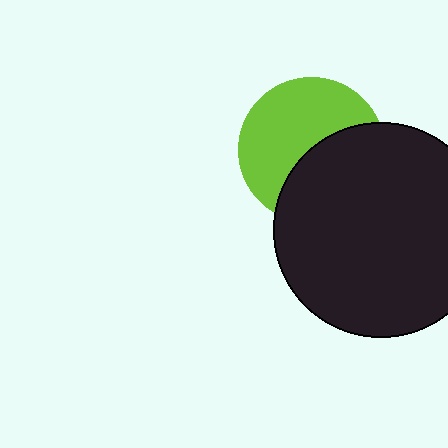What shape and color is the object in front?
The object in front is a black circle.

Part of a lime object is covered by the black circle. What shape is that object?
It is a circle.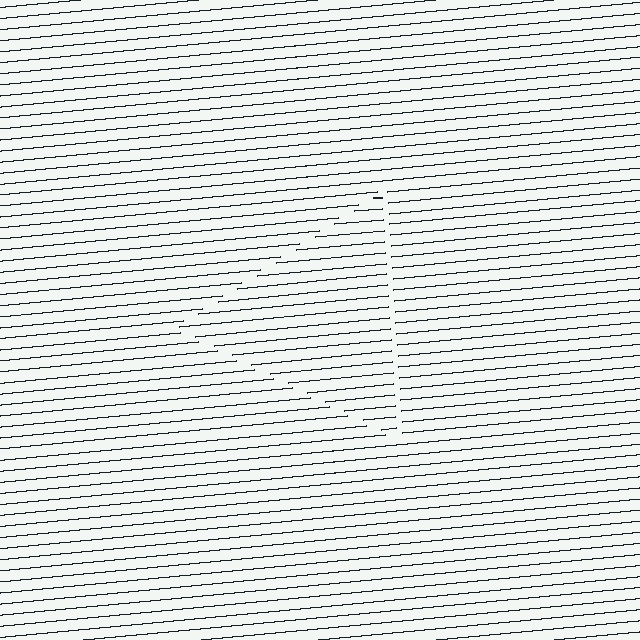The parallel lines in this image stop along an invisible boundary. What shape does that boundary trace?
An illusory triangle. The interior of the shape contains the same grating, shifted by half a period — the contour is defined by the phase discontinuity where line-ends from the inner and outer gratings abut.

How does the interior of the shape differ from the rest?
The interior of the shape contains the same grating, shifted by half a period — the contour is defined by the phase discontinuity where line-ends from the inner and outer gratings abut.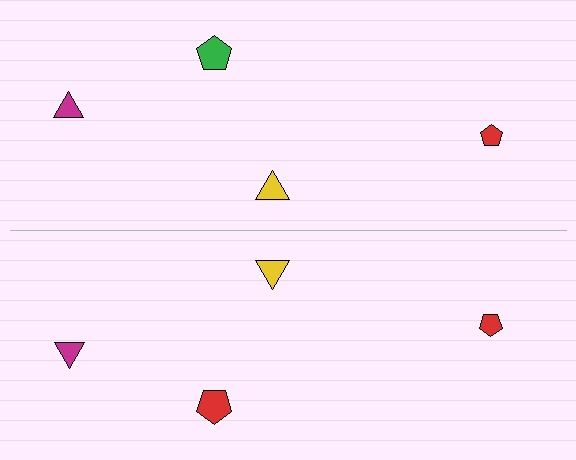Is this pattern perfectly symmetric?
No, the pattern is not perfectly symmetric. The red pentagon on the bottom side breaks the symmetry — its mirror counterpart is green.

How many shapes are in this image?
There are 8 shapes in this image.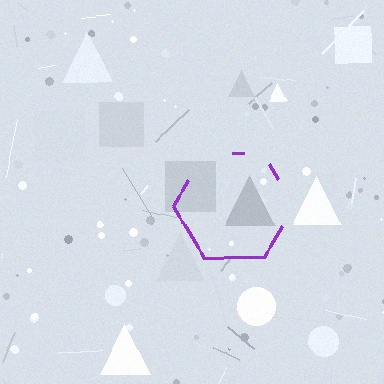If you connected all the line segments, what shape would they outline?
They would outline a hexagon.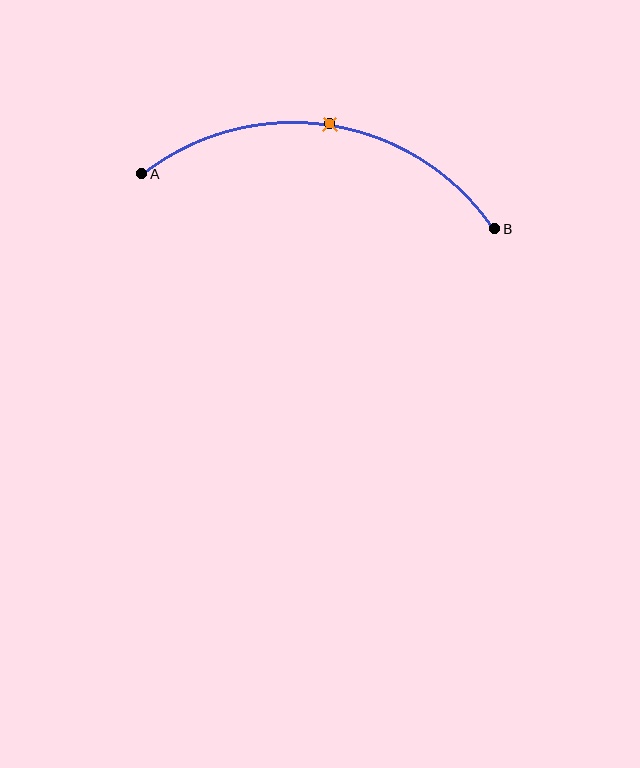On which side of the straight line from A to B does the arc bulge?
The arc bulges above the straight line connecting A and B.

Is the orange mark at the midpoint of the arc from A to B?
Yes. The orange mark lies on the arc at equal arc-length from both A and B — it is the arc midpoint.